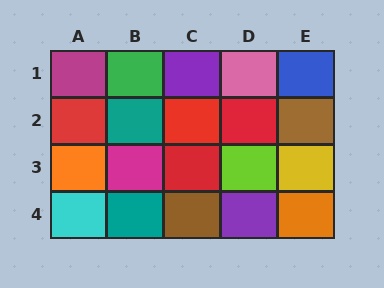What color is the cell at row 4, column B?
Teal.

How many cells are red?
4 cells are red.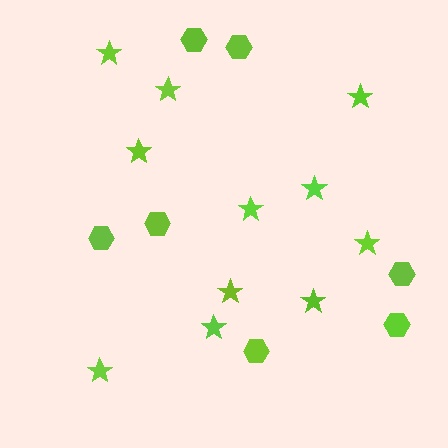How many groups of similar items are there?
There are 2 groups: one group of stars (11) and one group of hexagons (7).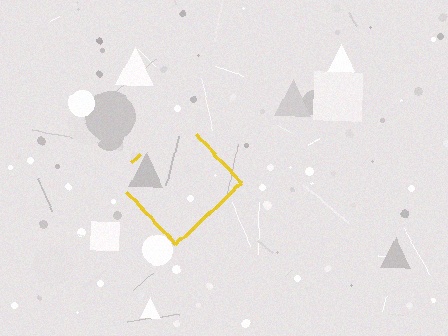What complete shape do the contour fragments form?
The contour fragments form a diamond.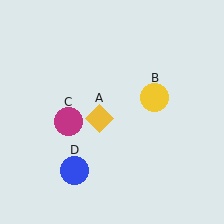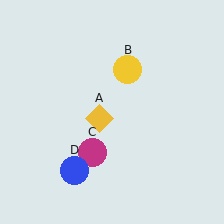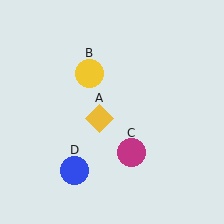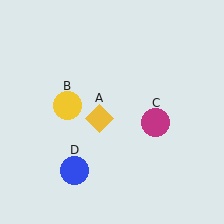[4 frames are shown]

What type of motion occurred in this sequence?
The yellow circle (object B), magenta circle (object C) rotated counterclockwise around the center of the scene.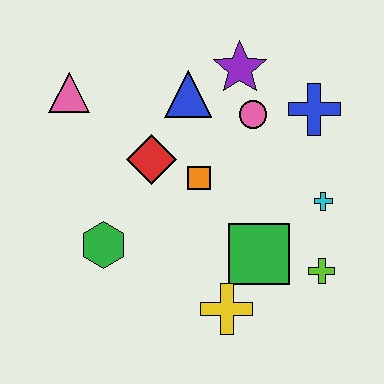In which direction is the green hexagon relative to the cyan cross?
The green hexagon is to the left of the cyan cross.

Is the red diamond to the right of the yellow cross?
No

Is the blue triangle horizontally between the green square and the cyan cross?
No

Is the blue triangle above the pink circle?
Yes